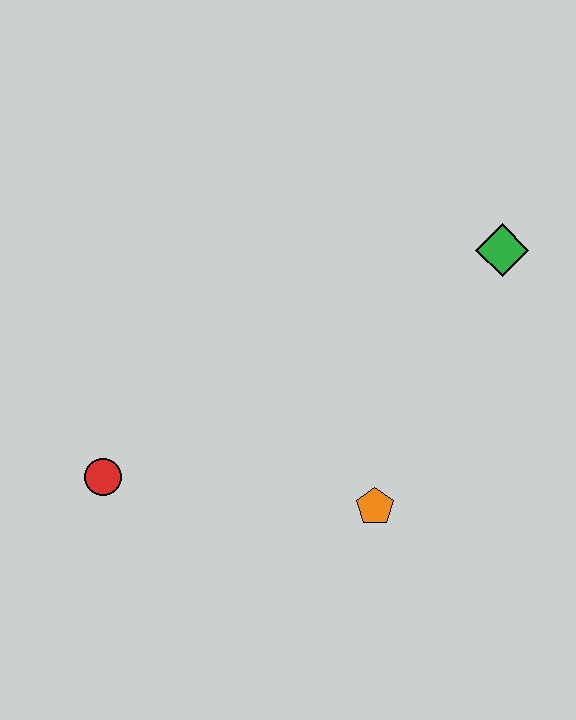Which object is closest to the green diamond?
The orange pentagon is closest to the green diamond.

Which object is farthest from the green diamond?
The red circle is farthest from the green diamond.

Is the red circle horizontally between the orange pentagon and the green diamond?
No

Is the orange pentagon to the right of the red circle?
Yes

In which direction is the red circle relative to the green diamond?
The red circle is to the left of the green diamond.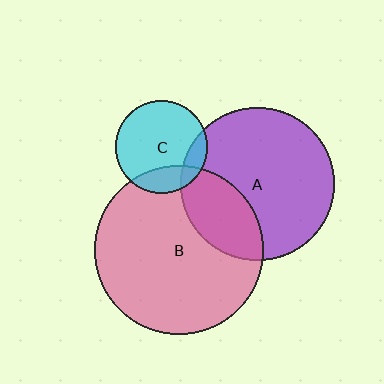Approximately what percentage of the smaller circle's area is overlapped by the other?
Approximately 20%.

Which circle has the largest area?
Circle B (pink).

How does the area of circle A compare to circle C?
Approximately 2.8 times.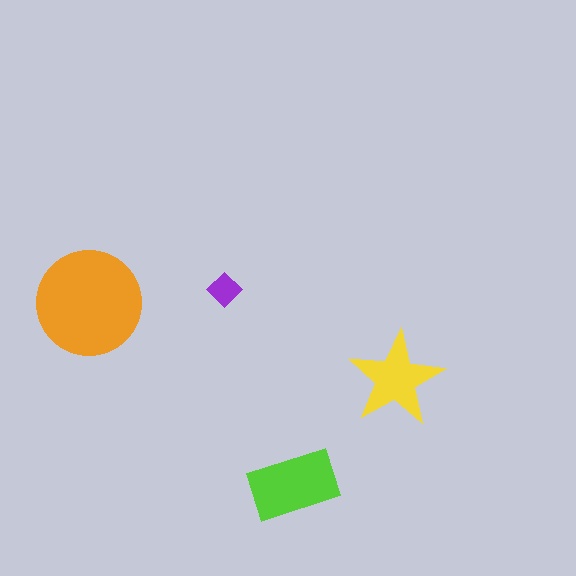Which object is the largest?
The orange circle.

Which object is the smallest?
The purple diamond.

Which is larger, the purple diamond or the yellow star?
The yellow star.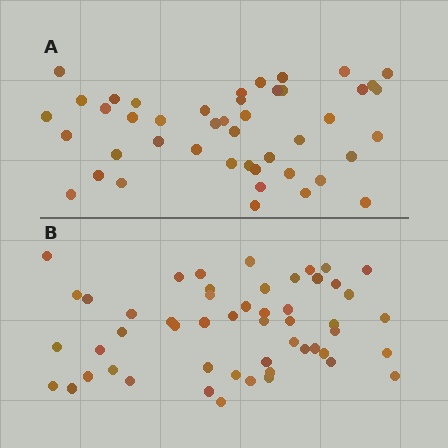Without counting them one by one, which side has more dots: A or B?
Region B (the bottom region) has more dots.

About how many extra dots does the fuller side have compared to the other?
Region B has roughly 8 or so more dots than region A.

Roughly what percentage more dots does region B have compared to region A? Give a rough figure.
About 15% more.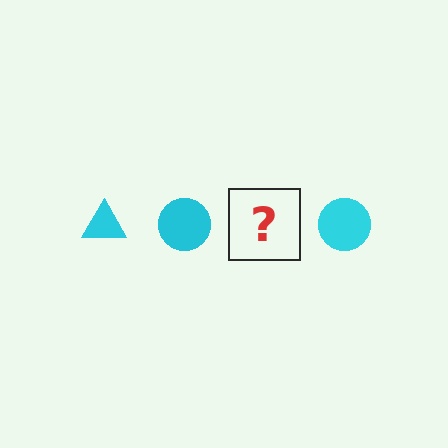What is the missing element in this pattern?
The missing element is a cyan triangle.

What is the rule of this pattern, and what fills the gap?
The rule is that the pattern cycles through triangle, circle shapes in cyan. The gap should be filled with a cyan triangle.